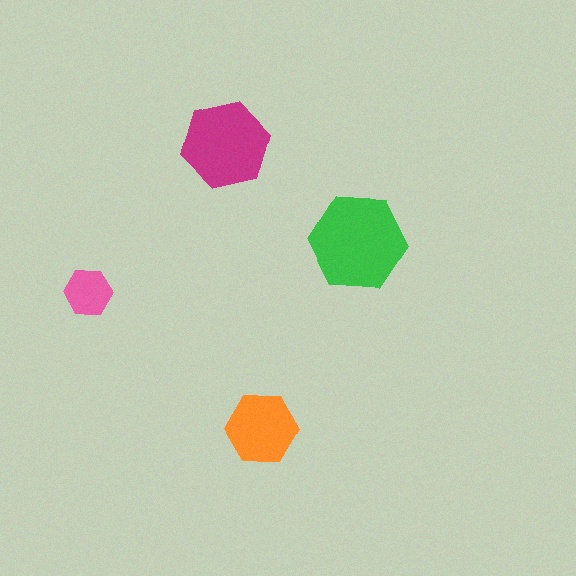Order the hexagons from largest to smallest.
the green one, the magenta one, the orange one, the pink one.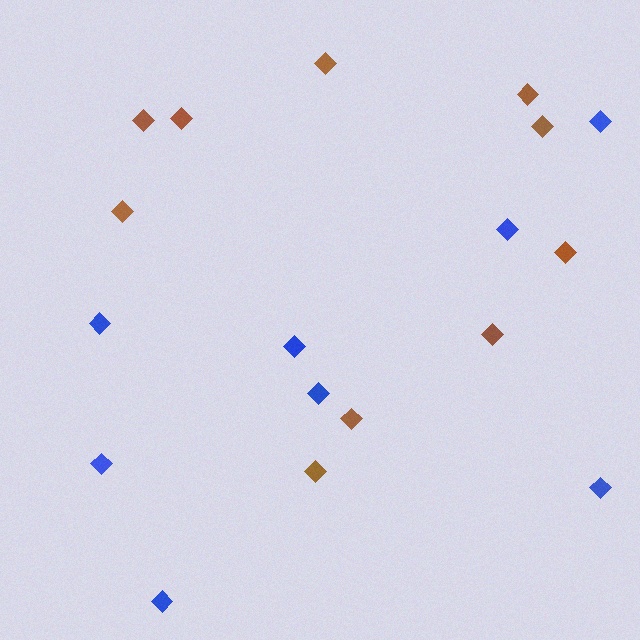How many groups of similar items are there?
There are 2 groups: one group of brown diamonds (10) and one group of blue diamonds (8).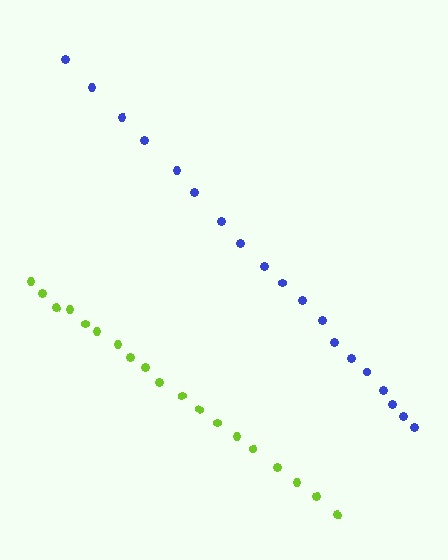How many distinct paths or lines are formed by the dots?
There are 2 distinct paths.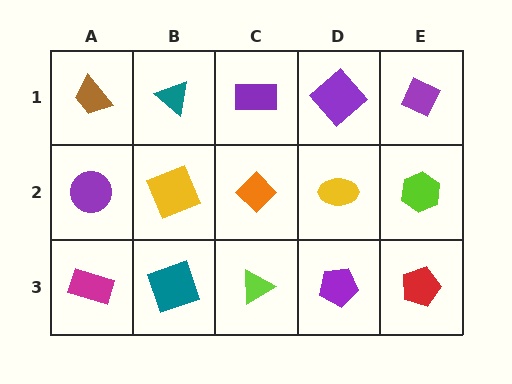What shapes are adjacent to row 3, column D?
A yellow ellipse (row 2, column D), a lime triangle (row 3, column C), a red pentagon (row 3, column E).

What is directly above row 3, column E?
A lime hexagon.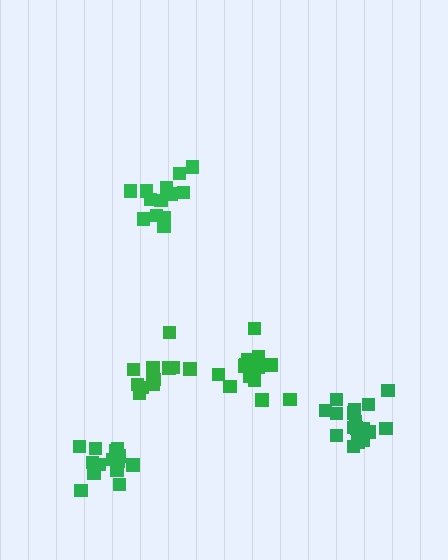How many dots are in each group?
Group 1: 14 dots, Group 2: 14 dots, Group 3: 12 dots, Group 4: 13 dots, Group 5: 18 dots (71 total).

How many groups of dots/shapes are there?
There are 5 groups.